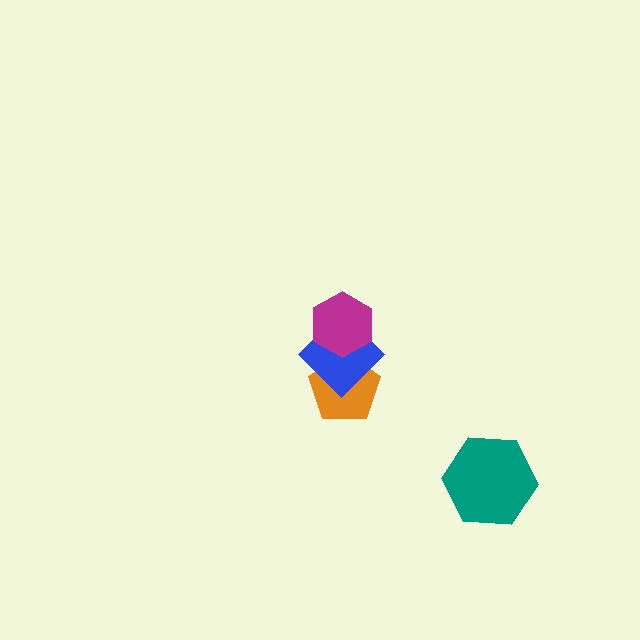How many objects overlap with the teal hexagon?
0 objects overlap with the teal hexagon.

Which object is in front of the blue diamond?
The magenta hexagon is in front of the blue diamond.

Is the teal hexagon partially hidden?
No, no other shape covers it.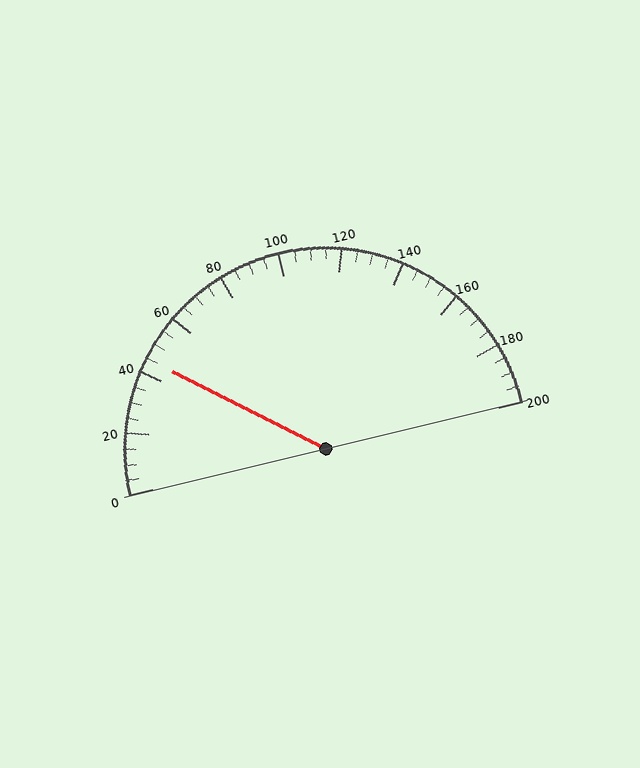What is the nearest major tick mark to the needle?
The nearest major tick mark is 40.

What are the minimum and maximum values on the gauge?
The gauge ranges from 0 to 200.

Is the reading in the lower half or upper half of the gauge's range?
The reading is in the lower half of the range (0 to 200).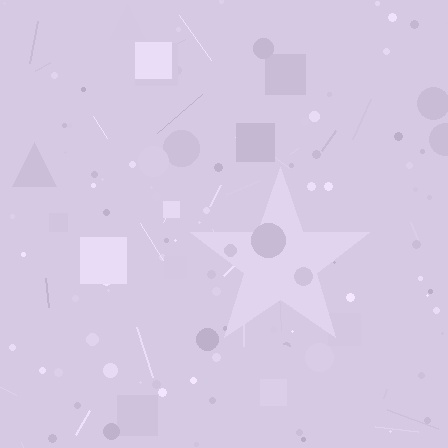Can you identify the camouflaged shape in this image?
The camouflaged shape is a star.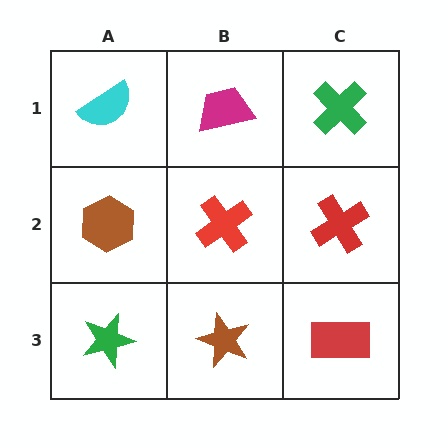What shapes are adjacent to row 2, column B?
A magenta trapezoid (row 1, column B), a brown star (row 3, column B), a brown hexagon (row 2, column A), a red cross (row 2, column C).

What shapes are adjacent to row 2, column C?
A green cross (row 1, column C), a red rectangle (row 3, column C), a red cross (row 2, column B).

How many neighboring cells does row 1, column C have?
2.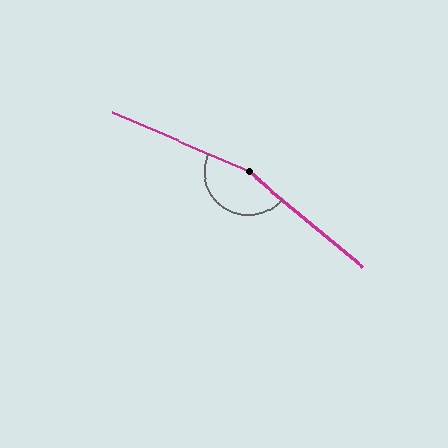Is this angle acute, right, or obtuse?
It is obtuse.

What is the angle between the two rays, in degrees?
Approximately 163 degrees.